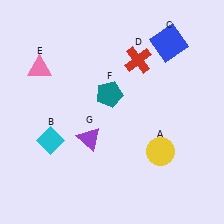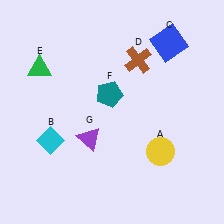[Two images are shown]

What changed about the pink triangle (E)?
In Image 1, E is pink. In Image 2, it changed to green.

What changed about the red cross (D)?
In Image 1, D is red. In Image 2, it changed to brown.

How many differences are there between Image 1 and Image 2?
There are 2 differences between the two images.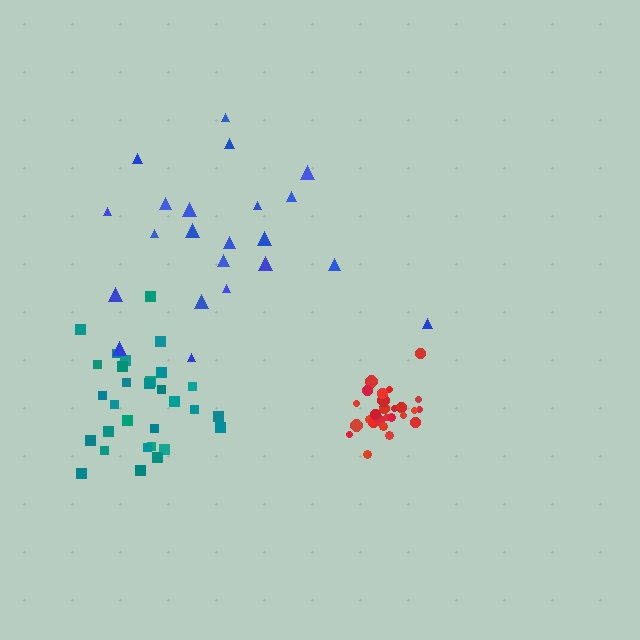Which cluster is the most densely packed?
Red.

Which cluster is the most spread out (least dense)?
Blue.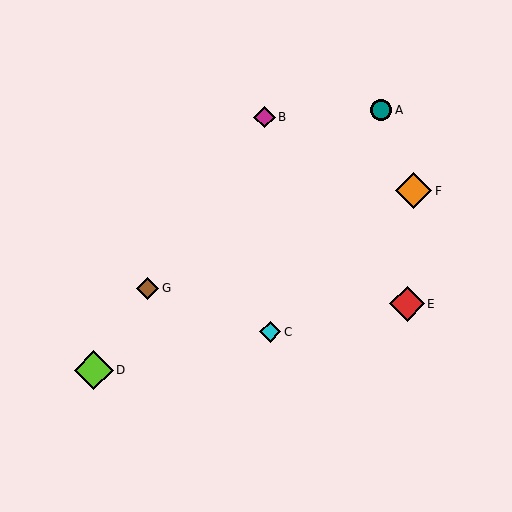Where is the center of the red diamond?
The center of the red diamond is at (407, 304).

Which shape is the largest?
The lime diamond (labeled D) is the largest.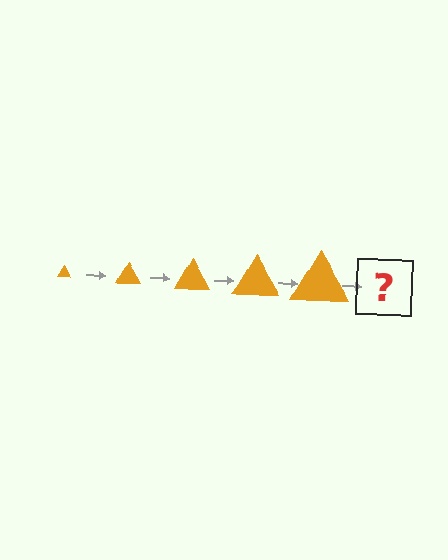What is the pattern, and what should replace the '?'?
The pattern is that the triangle gets progressively larger each step. The '?' should be an orange triangle, larger than the previous one.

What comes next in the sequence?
The next element should be an orange triangle, larger than the previous one.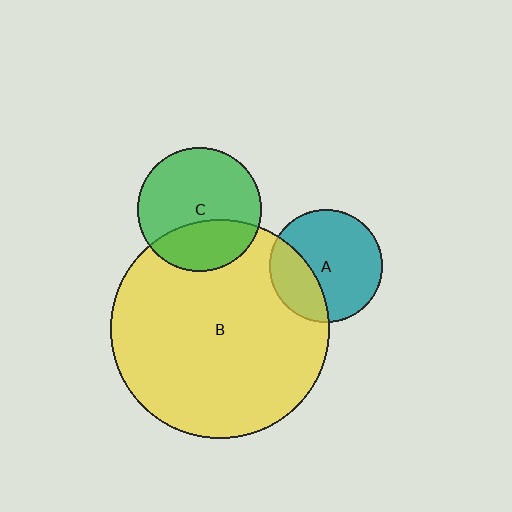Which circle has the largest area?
Circle B (yellow).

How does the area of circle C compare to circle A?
Approximately 1.2 times.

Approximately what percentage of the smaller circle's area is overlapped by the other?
Approximately 35%.